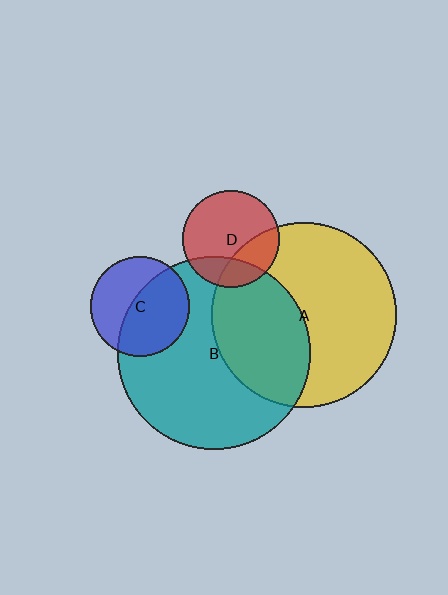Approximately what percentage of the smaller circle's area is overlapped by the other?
Approximately 30%.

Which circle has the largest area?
Circle B (teal).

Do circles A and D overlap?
Yes.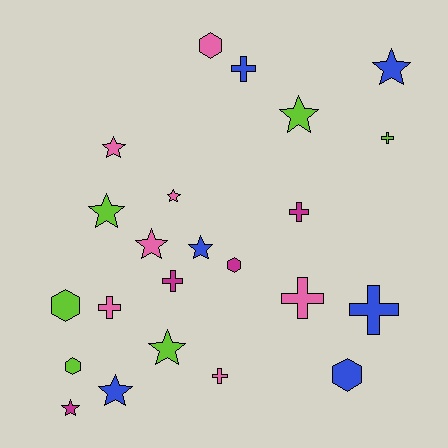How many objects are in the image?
There are 23 objects.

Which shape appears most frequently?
Star, with 10 objects.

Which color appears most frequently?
Pink, with 7 objects.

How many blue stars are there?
There are 3 blue stars.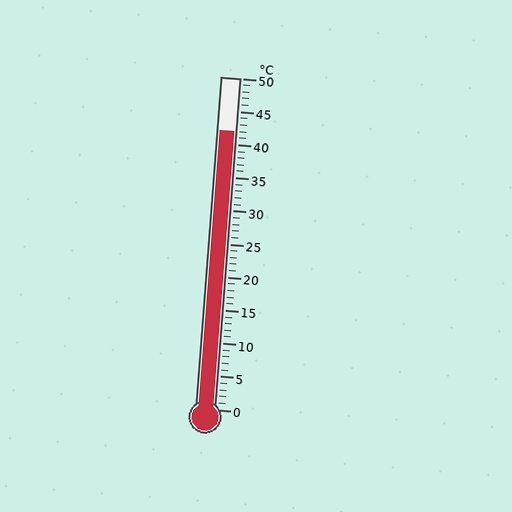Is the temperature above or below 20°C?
The temperature is above 20°C.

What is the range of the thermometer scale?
The thermometer scale ranges from 0°C to 50°C.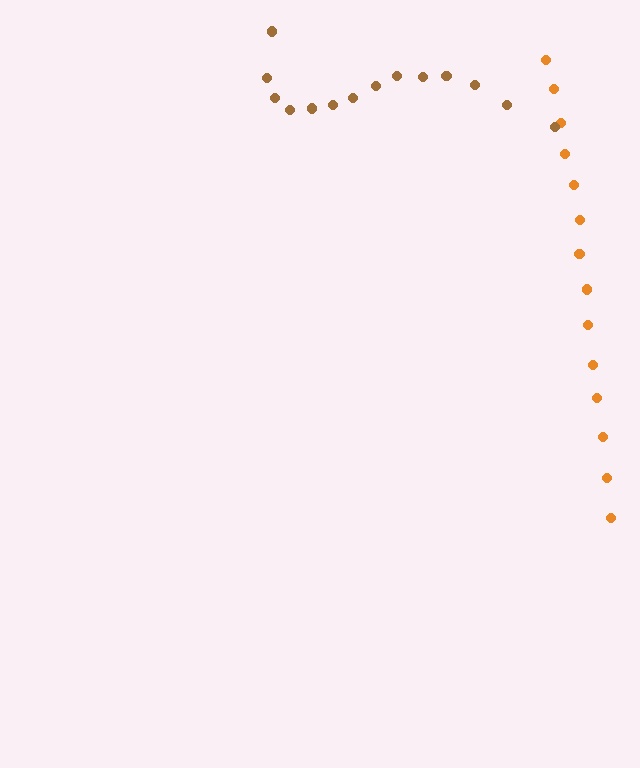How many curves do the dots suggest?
There are 2 distinct paths.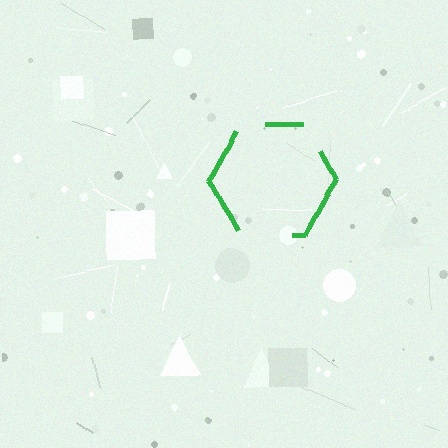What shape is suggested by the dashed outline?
The dashed outline suggests a hexagon.